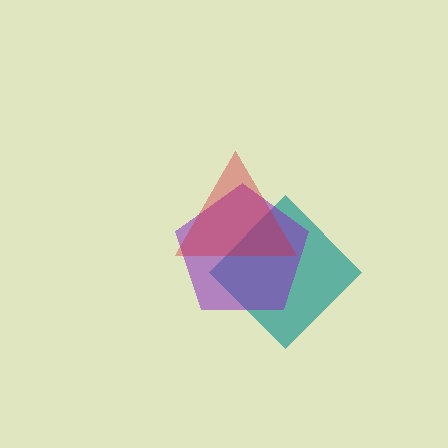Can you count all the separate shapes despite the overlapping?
Yes, there are 3 separate shapes.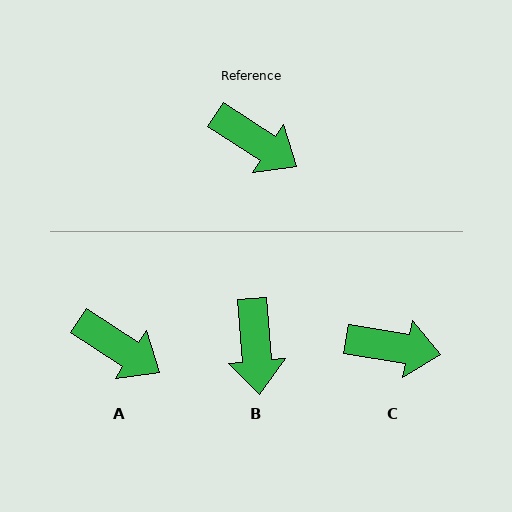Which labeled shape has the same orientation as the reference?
A.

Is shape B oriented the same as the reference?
No, it is off by about 52 degrees.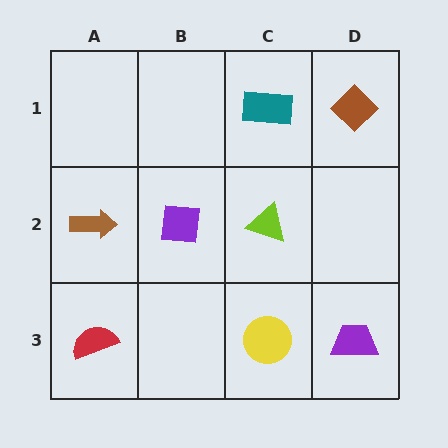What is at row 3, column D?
A purple trapezoid.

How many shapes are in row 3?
3 shapes.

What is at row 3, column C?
A yellow circle.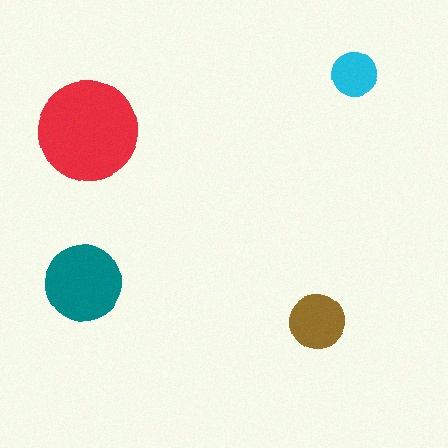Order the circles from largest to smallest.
the red one, the teal one, the brown one, the cyan one.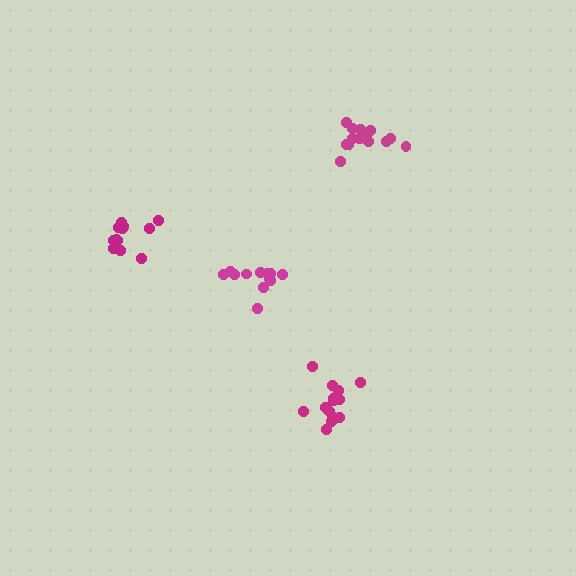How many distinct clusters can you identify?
There are 4 distinct clusters.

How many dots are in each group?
Group 1: 14 dots, Group 2: 12 dots, Group 3: 12 dots, Group 4: 14 dots (52 total).